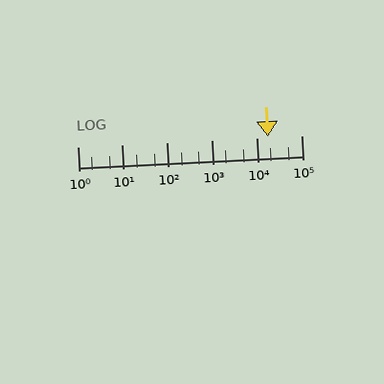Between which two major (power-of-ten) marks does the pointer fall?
The pointer is between 10000 and 100000.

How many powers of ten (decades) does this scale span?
The scale spans 5 decades, from 1 to 100000.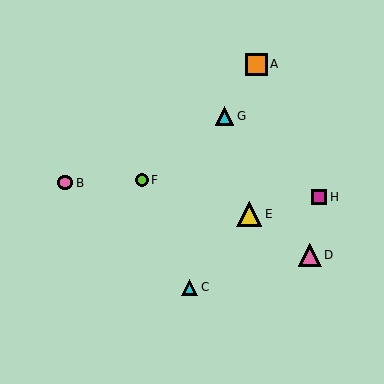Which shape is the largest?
The yellow triangle (labeled E) is the largest.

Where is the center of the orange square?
The center of the orange square is at (256, 64).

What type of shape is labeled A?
Shape A is an orange square.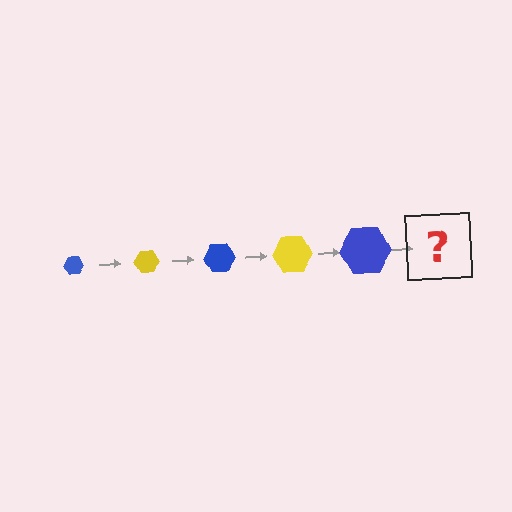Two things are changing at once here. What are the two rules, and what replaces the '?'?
The two rules are that the hexagon grows larger each step and the color cycles through blue and yellow. The '?' should be a yellow hexagon, larger than the previous one.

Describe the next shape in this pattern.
It should be a yellow hexagon, larger than the previous one.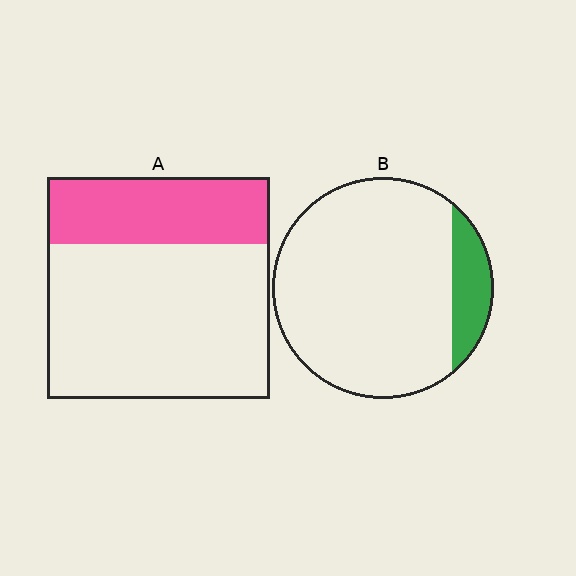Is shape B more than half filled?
No.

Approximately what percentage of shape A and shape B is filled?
A is approximately 30% and B is approximately 15%.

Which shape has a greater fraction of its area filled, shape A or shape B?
Shape A.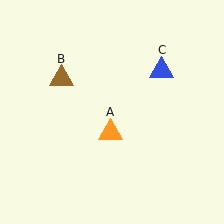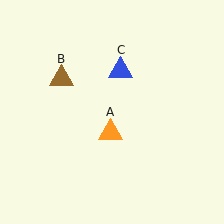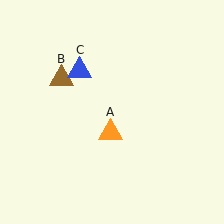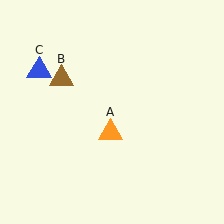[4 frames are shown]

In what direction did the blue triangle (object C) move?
The blue triangle (object C) moved left.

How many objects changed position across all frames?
1 object changed position: blue triangle (object C).